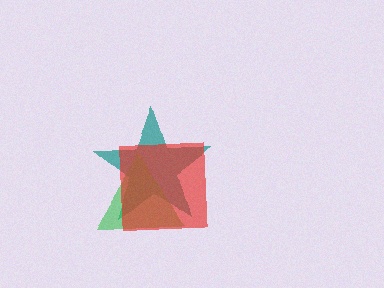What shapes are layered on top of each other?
The layered shapes are: a teal star, a green triangle, a red square.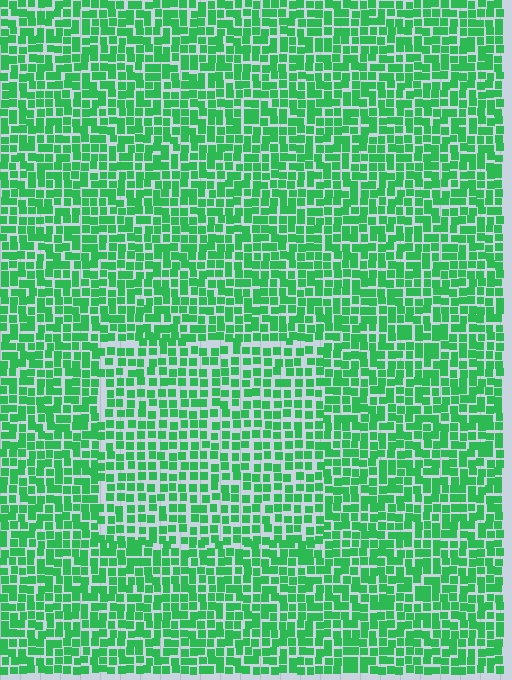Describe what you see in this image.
The image contains small green elements arranged at two different densities. A rectangle-shaped region is visible where the elements are less densely packed than the surrounding area.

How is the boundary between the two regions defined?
The boundary is defined by a change in element density (approximately 1.4x ratio). All elements are the same color, size, and shape.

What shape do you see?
I see a rectangle.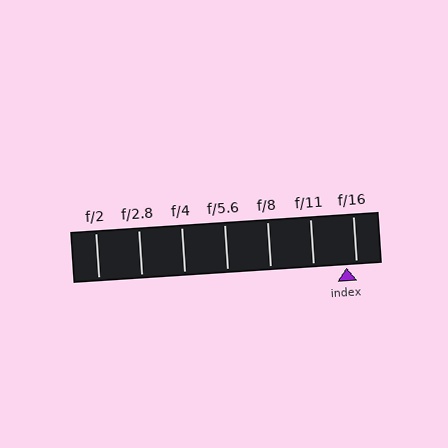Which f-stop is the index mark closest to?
The index mark is closest to f/16.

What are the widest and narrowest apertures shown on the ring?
The widest aperture shown is f/2 and the narrowest is f/16.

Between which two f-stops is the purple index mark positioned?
The index mark is between f/11 and f/16.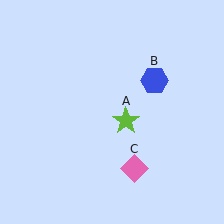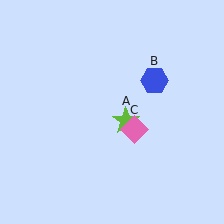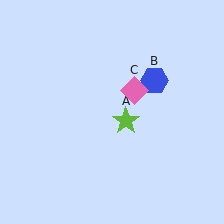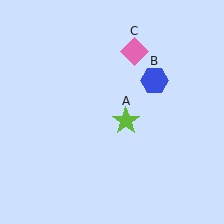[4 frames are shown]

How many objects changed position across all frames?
1 object changed position: pink diamond (object C).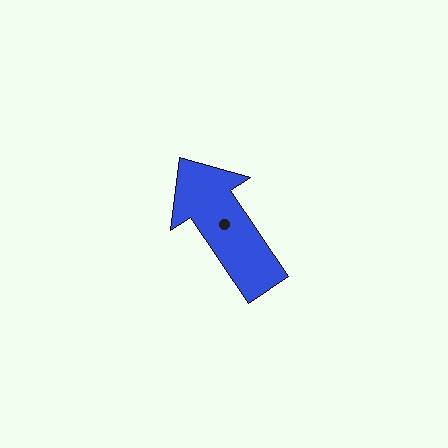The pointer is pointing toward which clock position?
Roughly 11 o'clock.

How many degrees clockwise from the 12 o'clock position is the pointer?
Approximately 326 degrees.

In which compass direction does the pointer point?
Northwest.